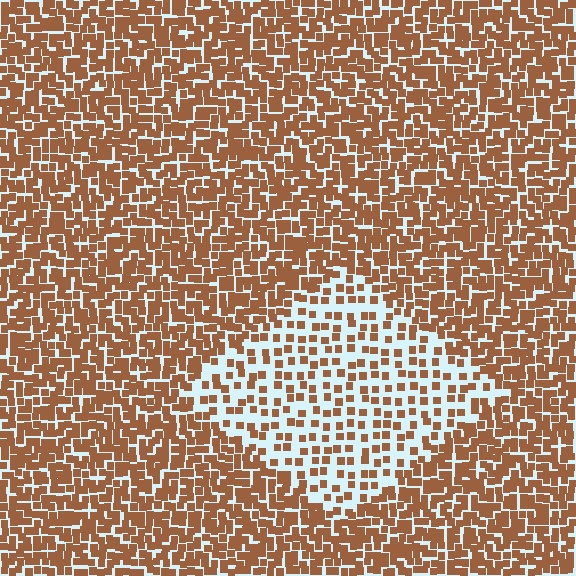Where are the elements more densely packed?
The elements are more densely packed outside the diamond boundary.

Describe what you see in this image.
The image contains small brown elements arranged at two different densities. A diamond-shaped region is visible where the elements are less densely packed than the surrounding area.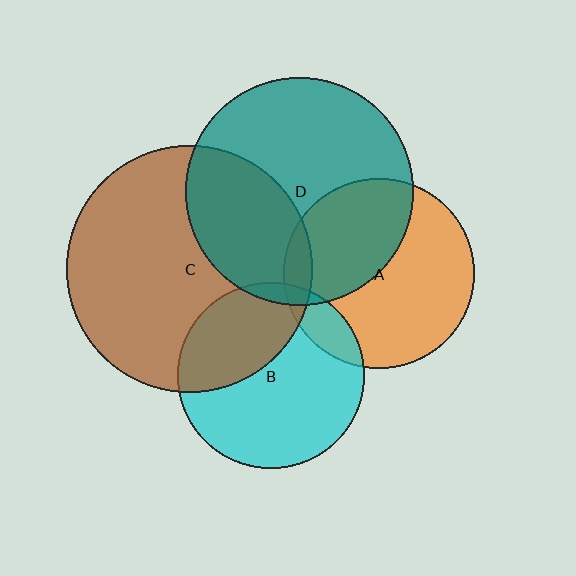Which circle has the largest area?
Circle C (brown).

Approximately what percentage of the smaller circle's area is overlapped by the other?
Approximately 35%.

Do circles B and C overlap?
Yes.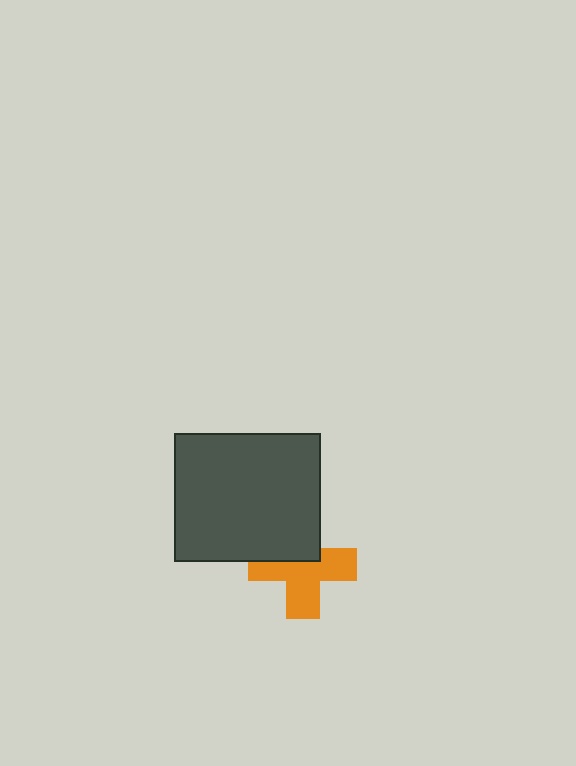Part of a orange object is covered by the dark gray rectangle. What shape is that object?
It is a cross.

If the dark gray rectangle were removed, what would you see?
You would see the complete orange cross.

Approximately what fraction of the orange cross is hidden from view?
Roughly 37% of the orange cross is hidden behind the dark gray rectangle.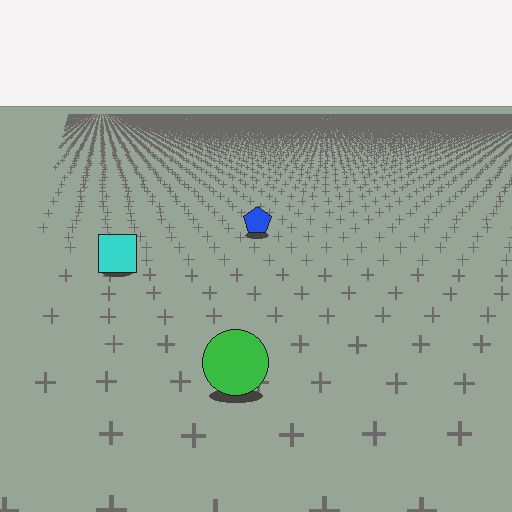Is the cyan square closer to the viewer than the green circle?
No. The green circle is closer — you can tell from the texture gradient: the ground texture is coarser near it.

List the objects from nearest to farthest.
From nearest to farthest: the green circle, the cyan square, the blue pentagon.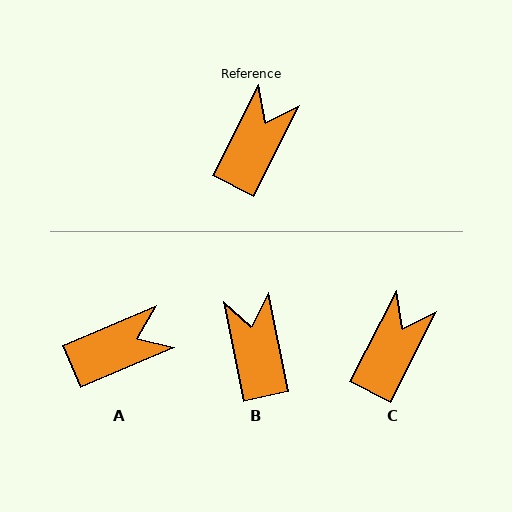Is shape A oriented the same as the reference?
No, it is off by about 40 degrees.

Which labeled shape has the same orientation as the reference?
C.